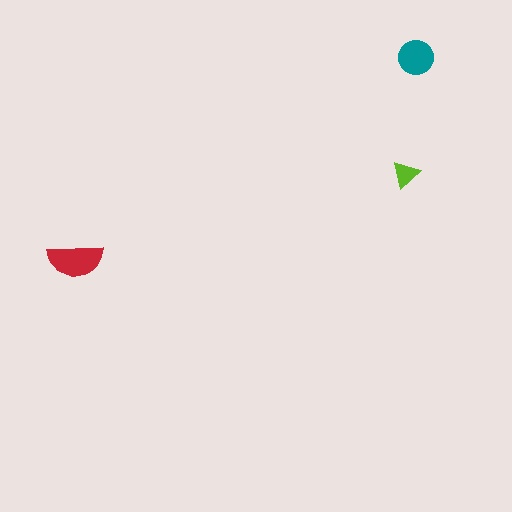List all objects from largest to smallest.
The red semicircle, the teal circle, the lime triangle.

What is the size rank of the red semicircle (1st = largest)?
1st.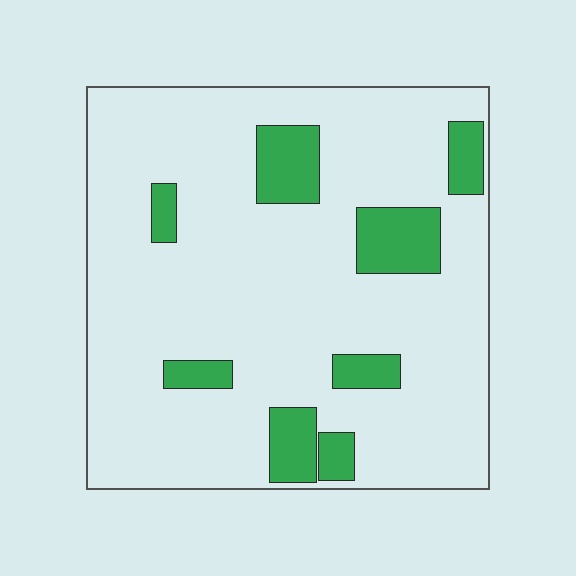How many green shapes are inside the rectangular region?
8.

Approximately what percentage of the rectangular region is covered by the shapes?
Approximately 15%.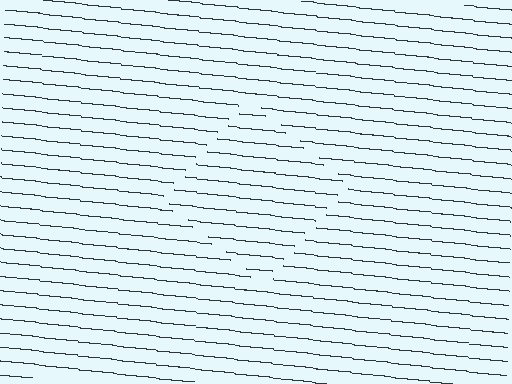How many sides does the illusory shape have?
4 sides — the line-ends trace a square.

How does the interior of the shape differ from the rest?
The interior of the shape contains the same grating, shifted by half a period — the contour is defined by the phase discontinuity where line-ends from the inner and outer gratings abut.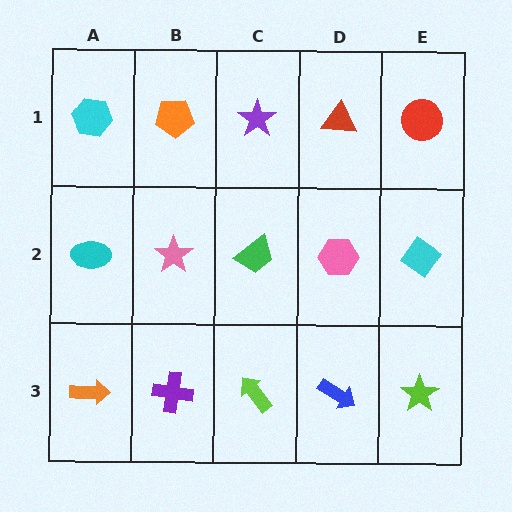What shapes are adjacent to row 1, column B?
A pink star (row 2, column B), a cyan hexagon (row 1, column A), a purple star (row 1, column C).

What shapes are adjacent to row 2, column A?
A cyan hexagon (row 1, column A), an orange arrow (row 3, column A), a pink star (row 2, column B).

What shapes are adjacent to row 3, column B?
A pink star (row 2, column B), an orange arrow (row 3, column A), a lime arrow (row 3, column C).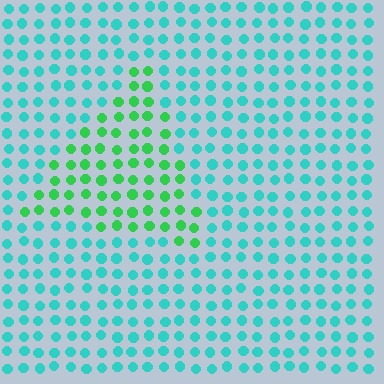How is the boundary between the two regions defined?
The boundary is defined purely by a slight shift in hue (about 45 degrees). Spacing, size, and orientation are identical on both sides.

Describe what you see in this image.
The image is filled with small cyan elements in a uniform arrangement. A triangle-shaped region is visible where the elements are tinted to a slightly different hue, forming a subtle color boundary.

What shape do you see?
I see a triangle.